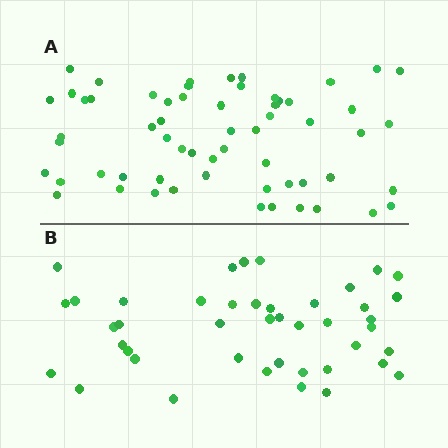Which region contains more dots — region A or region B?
Region A (the top region) has more dots.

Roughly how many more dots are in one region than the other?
Region A has approximately 15 more dots than region B.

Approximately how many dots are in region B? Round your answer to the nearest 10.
About 40 dots. (The exact count is 43, which rounds to 40.)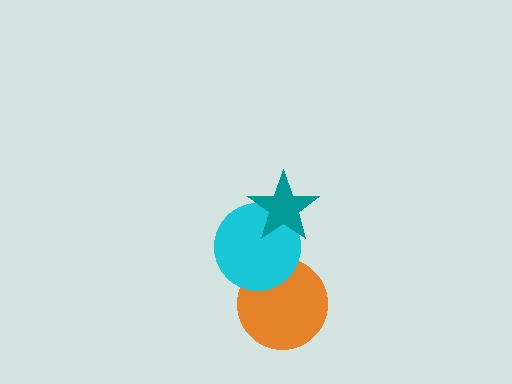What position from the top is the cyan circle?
The cyan circle is 2nd from the top.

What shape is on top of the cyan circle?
The teal star is on top of the cyan circle.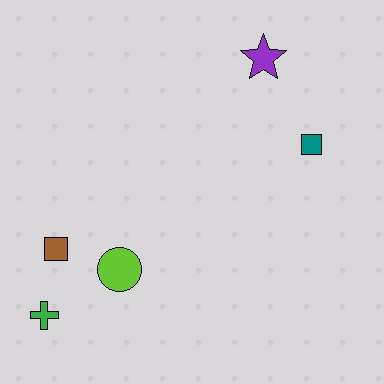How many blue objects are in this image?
There are no blue objects.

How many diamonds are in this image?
There are no diamonds.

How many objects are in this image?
There are 5 objects.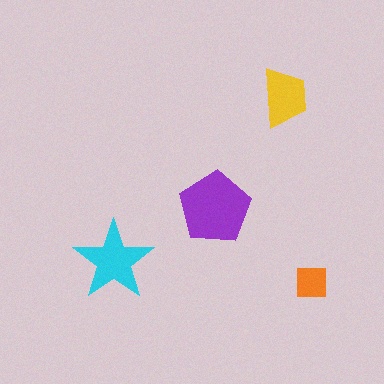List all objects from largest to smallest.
The purple pentagon, the cyan star, the yellow trapezoid, the orange square.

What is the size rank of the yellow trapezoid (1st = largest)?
3rd.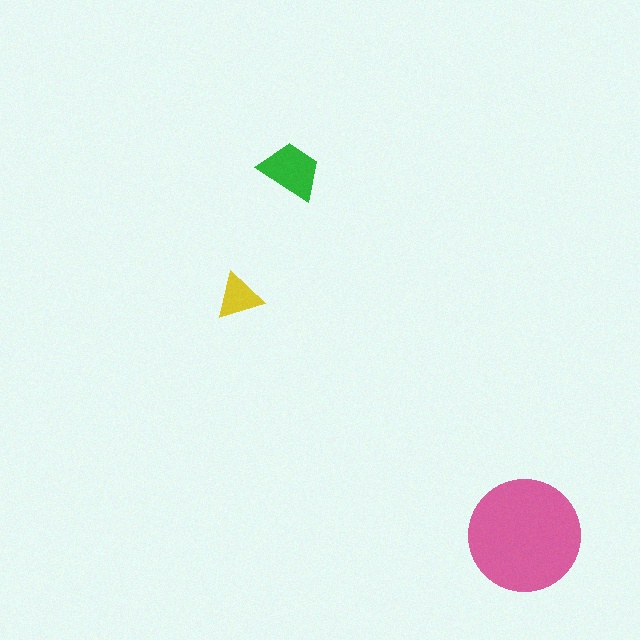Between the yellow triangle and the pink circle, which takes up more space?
The pink circle.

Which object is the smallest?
The yellow triangle.